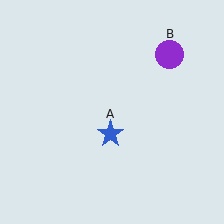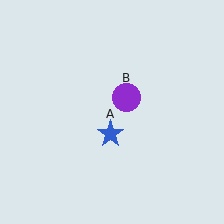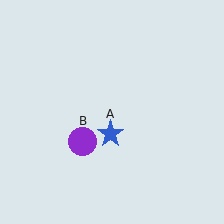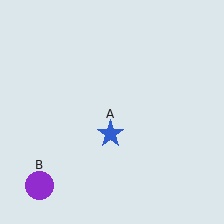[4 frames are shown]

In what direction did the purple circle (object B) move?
The purple circle (object B) moved down and to the left.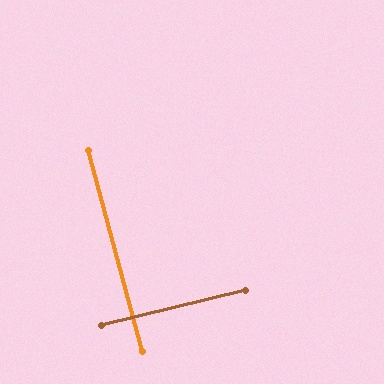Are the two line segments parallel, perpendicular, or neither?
Perpendicular — they meet at approximately 89°.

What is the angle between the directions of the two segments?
Approximately 89 degrees.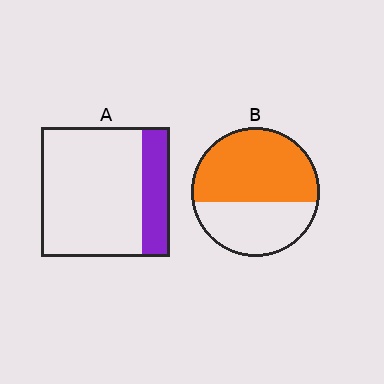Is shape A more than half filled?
No.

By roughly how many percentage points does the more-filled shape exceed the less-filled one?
By roughly 40 percentage points (B over A).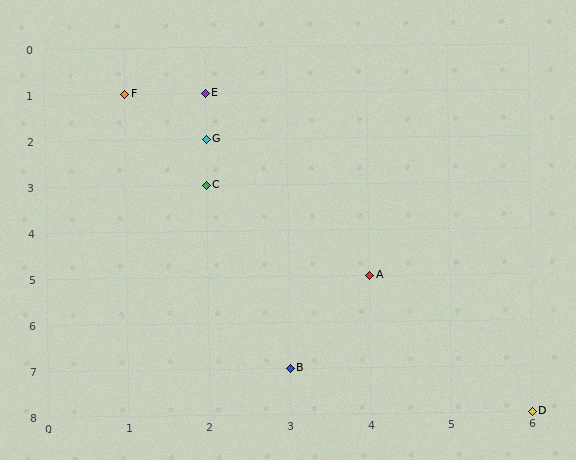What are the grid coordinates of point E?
Point E is at grid coordinates (2, 1).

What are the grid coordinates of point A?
Point A is at grid coordinates (4, 5).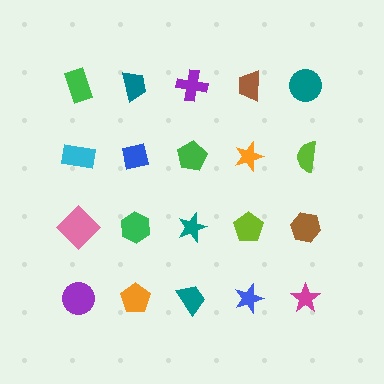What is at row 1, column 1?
A green rectangle.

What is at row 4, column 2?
An orange pentagon.